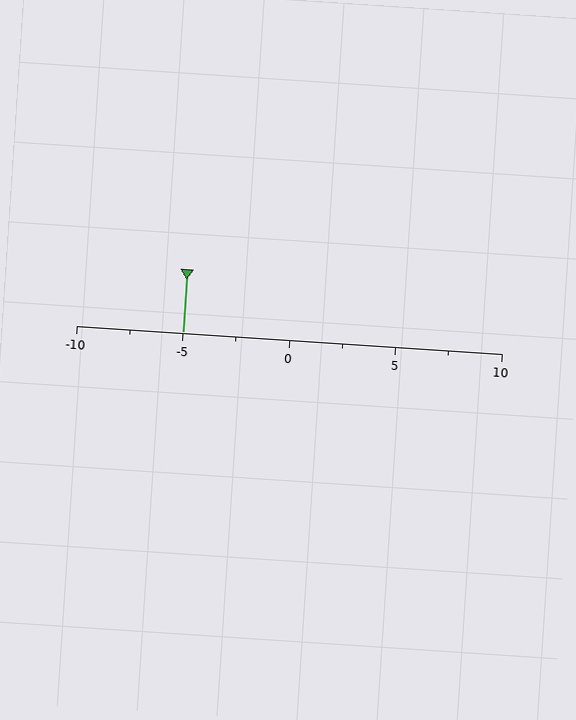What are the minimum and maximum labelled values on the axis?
The axis runs from -10 to 10.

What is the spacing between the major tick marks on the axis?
The major ticks are spaced 5 apart.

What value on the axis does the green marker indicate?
The marker indicates approximately -5.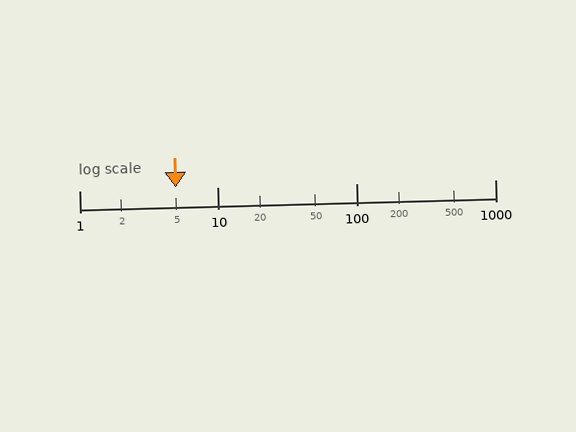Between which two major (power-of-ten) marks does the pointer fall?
The pointer is between 1 and 10.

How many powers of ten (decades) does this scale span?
The scale spans 3 decades, from 1 to 1000.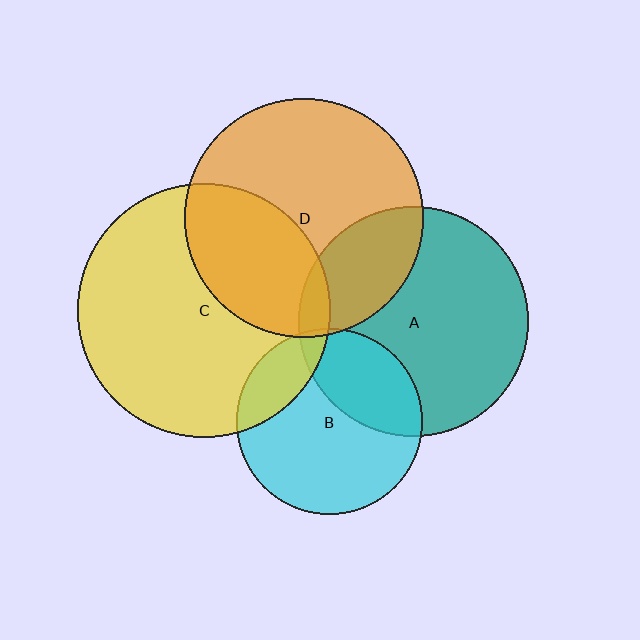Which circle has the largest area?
Circle C (yellow).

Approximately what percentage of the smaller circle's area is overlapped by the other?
Approximately 20%.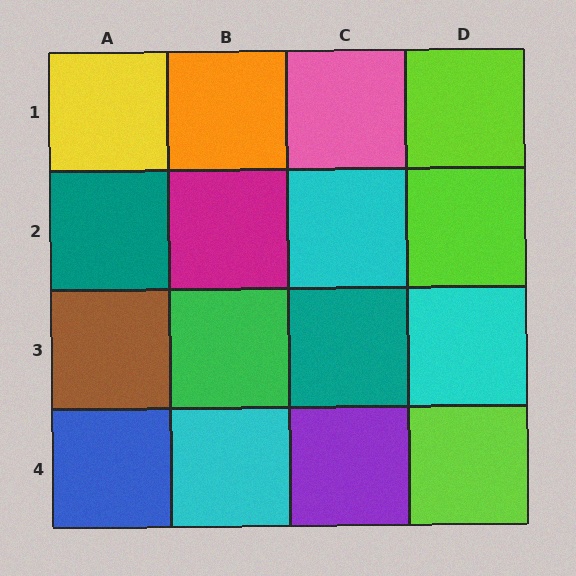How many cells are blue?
1 cell is blue.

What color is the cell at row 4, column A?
Blue.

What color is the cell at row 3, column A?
Brown.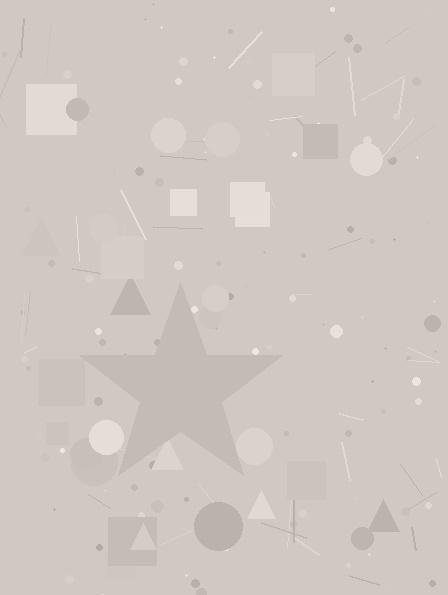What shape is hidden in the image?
A star is hidden in the image.